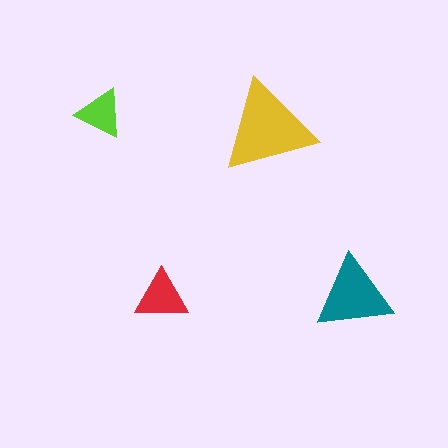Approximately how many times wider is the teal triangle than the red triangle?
About 1.5 times wider.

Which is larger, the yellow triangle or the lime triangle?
The yellow one.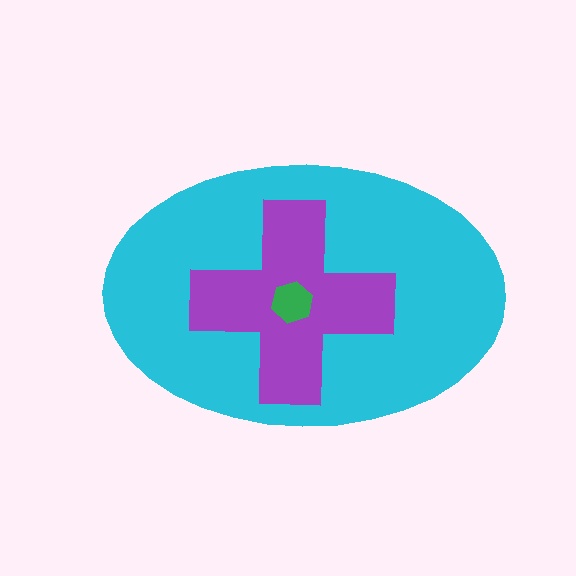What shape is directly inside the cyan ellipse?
The purple cross.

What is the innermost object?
The green hexagon.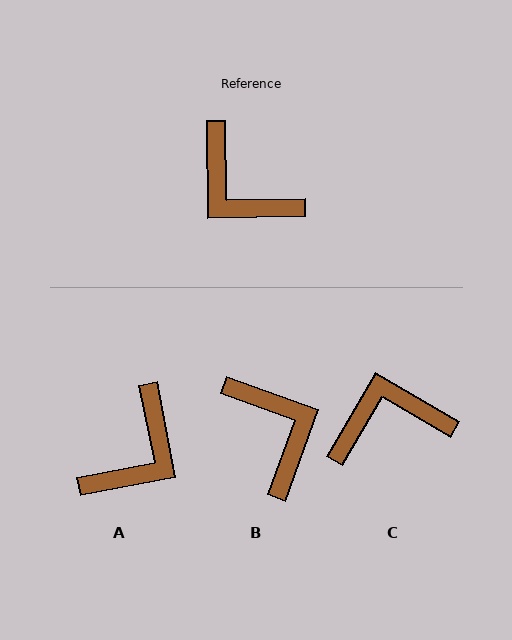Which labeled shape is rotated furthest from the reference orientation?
B, about 159 degrees away.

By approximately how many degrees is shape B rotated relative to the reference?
Approximately 159 degrees counter-clockwise.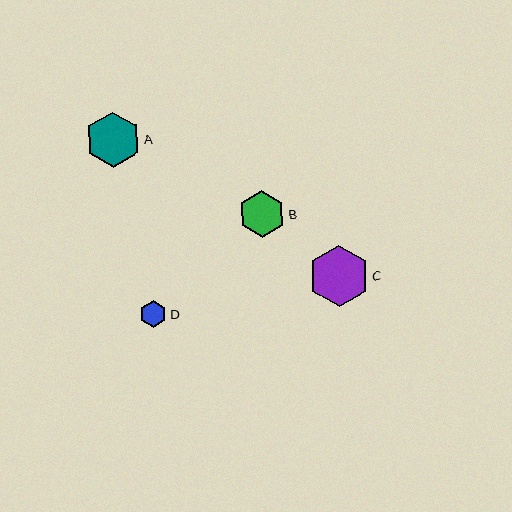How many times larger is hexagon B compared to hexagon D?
Hexagon B is approximately 1.7 times the size of hexagon D.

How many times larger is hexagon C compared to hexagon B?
Hexagon C is approximately 1.3 times the size of hexagon B.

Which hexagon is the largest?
Hexagon C is the largest with a size of approximately 61 pixels.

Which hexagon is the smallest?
Hexagon D is the smallest with a size of approximately 27 pixels.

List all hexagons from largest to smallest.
From largest to smallest: C, A, B, D.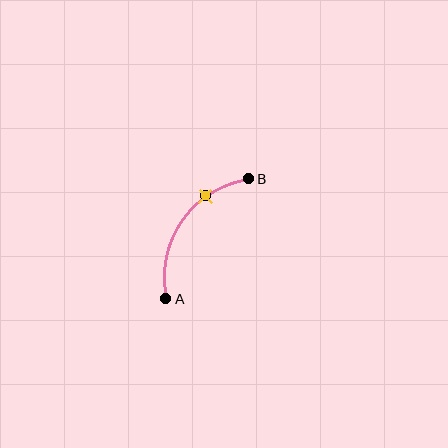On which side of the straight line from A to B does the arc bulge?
The arc bulges above and to the left of the straight line connecting A and B.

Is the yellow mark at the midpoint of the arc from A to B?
No. The yellow mark lies on the arc but is closer to endpoint B. The arc midpoint would be at the point on the curve equidistant along the arc from both A and B.